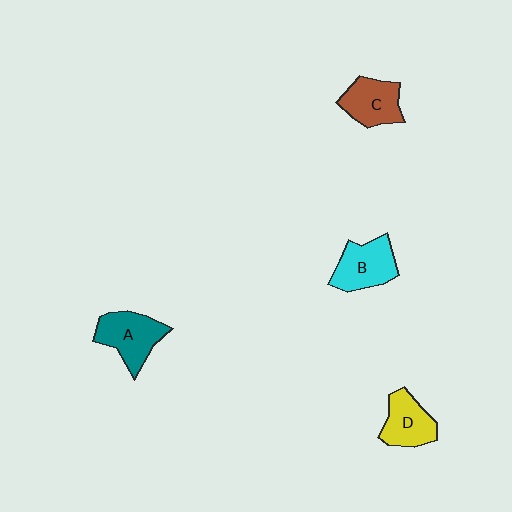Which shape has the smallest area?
Shape D (yellow).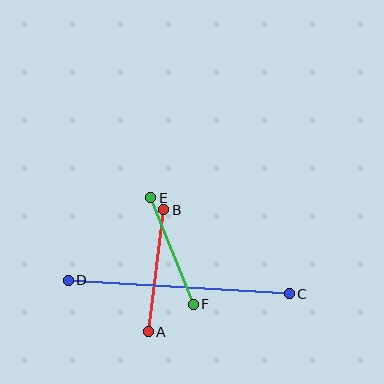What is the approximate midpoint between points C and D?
The midpoint is at approximately (179, 287) pixels.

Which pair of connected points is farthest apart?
Points C and D are farthest apart.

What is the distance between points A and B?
The distance is approximately 123 pixels.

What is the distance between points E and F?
The distance is approximately 115 pixels.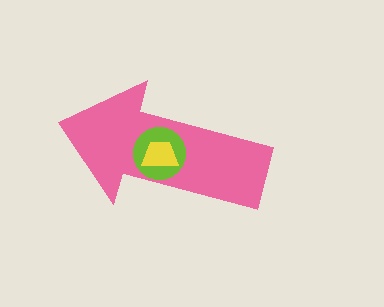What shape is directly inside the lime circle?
The yellow trapezoid.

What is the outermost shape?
The pink arrow.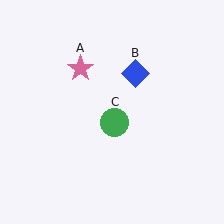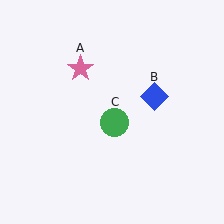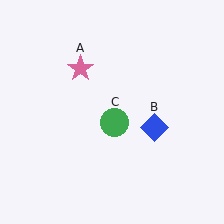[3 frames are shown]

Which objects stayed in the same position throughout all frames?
Pink star (object A) and green circle (object C) remained stationary.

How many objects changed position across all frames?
1 object changed position: blue diamond (object B).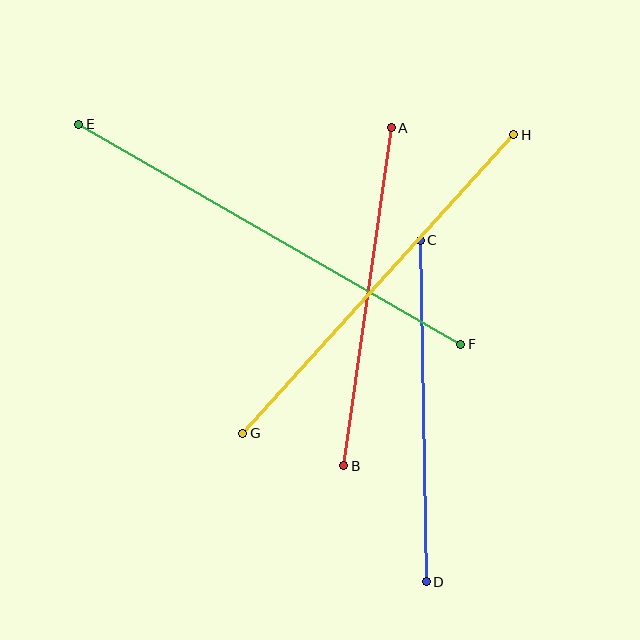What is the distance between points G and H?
The distance is approximately 403 pixels.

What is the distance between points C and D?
The distance is approximately 341 pixels.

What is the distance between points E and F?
The distance is approximately 441 pixels.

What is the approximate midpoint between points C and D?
The midpoint is at approximately (423, 411) pixels.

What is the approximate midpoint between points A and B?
The midpoint is at approximately (367, 297) pixels.